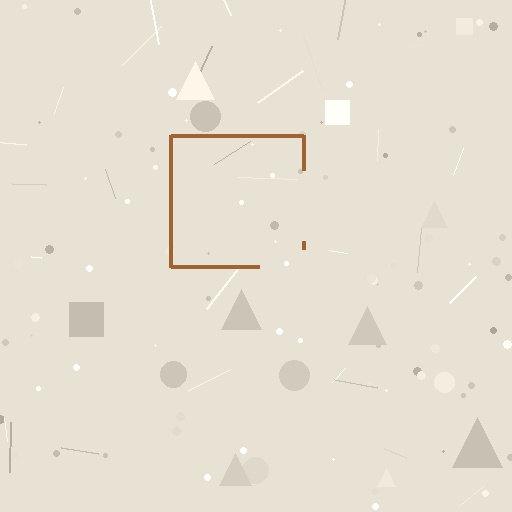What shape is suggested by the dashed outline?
The dashed outline suggests a square.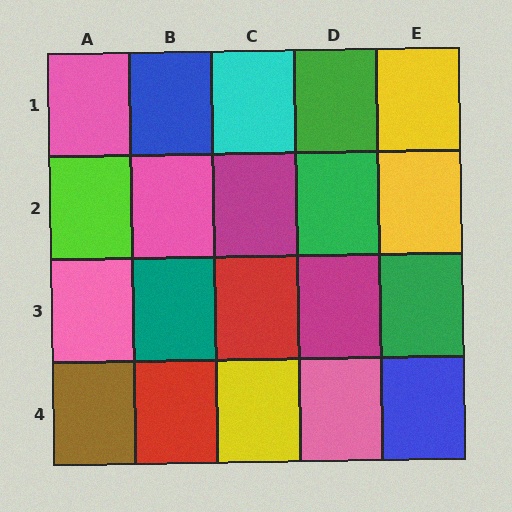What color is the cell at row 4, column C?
Yellow.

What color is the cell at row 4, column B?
Red.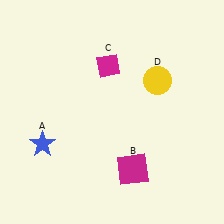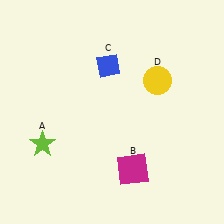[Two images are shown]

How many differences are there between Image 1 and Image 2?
There are 2 differences between the two images.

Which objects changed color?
A changed from blue to lime. C changed from magenta to blue.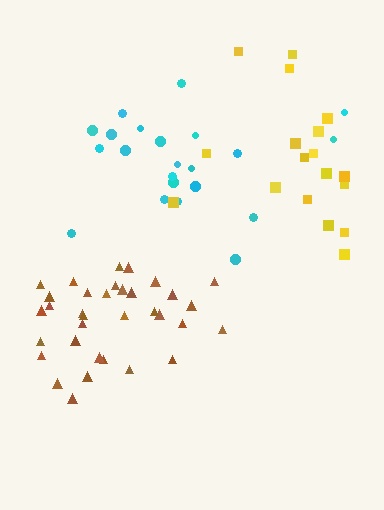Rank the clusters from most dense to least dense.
brown, yellow, cyan.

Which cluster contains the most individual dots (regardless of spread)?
Brown (34).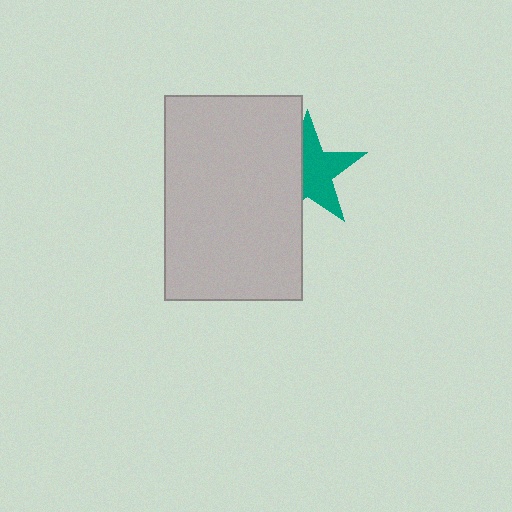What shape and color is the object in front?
The object in front is a light gray rectangle.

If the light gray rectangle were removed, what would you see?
You would see the complete teal star.